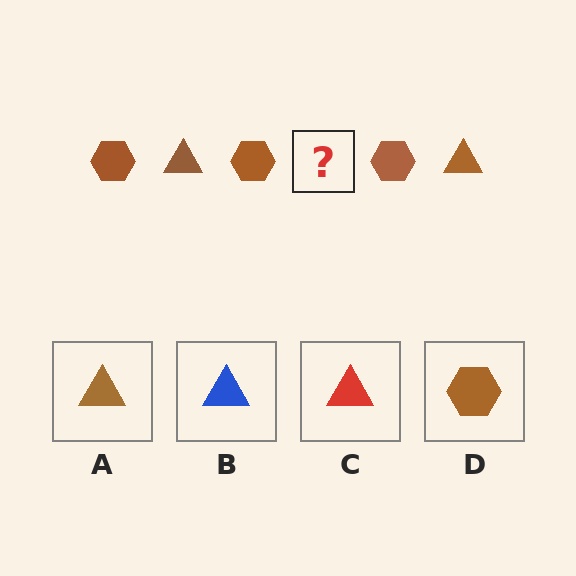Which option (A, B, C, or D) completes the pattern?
A.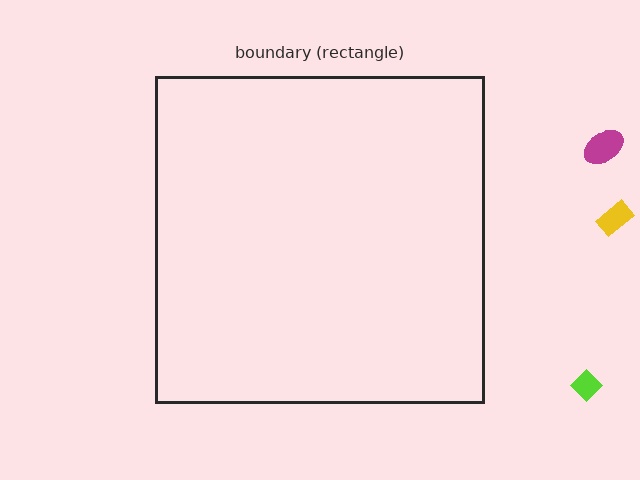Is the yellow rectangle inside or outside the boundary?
Outside.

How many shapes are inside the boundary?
0 inside, 3 outside.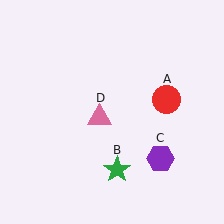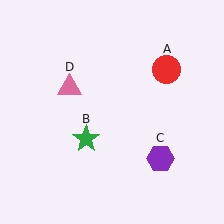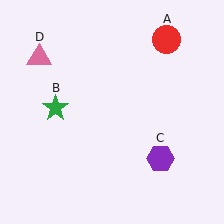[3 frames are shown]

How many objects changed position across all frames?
3 objects changed position: red circle (object A), green star (object B), pink triangle (object D).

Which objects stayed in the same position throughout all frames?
Purple hexagon (object C) remained stationary.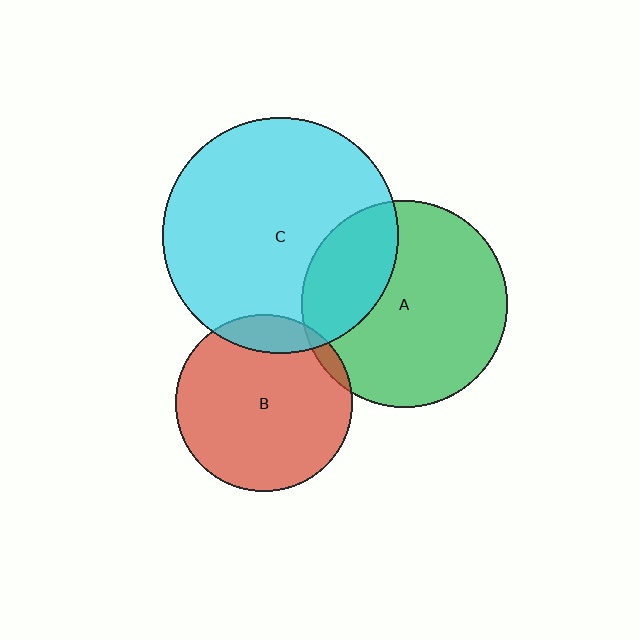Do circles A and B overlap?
Yes.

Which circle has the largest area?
Circle C (cyan).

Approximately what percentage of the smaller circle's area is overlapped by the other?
Approximately 5%.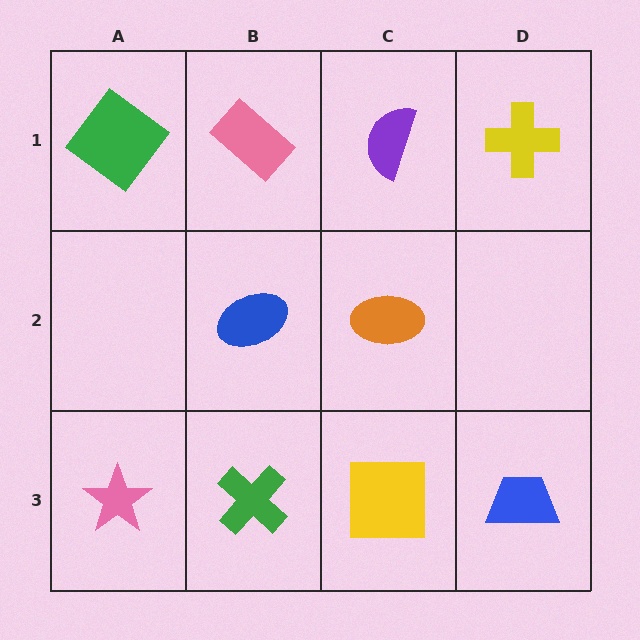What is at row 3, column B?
A green cross.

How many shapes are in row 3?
4 shapes.